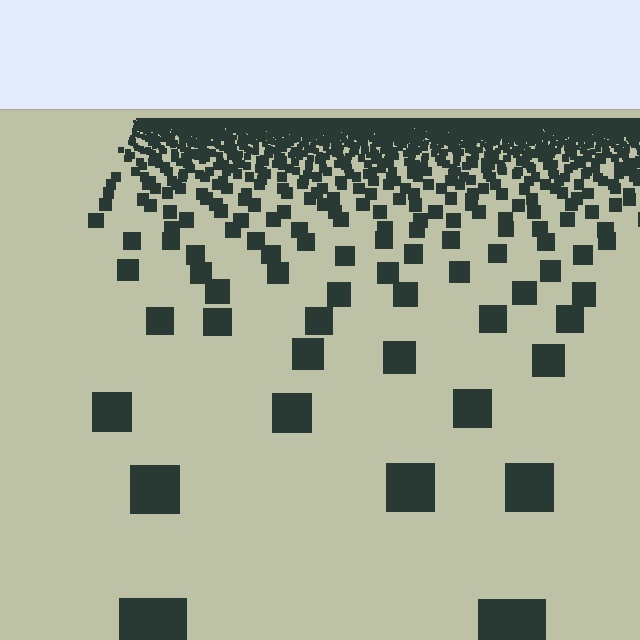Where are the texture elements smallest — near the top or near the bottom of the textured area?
Near the top.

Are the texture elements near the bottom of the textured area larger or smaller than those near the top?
Larger. Near the bottom, elements are closer to the viewer and appear at a bigger on-screen size.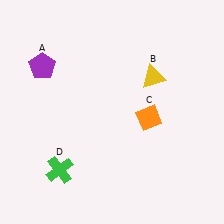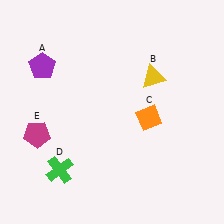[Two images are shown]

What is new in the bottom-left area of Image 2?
A magenta pentagon (E) was added in the bottom-left area of Image 2.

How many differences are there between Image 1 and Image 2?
There is 1 difference between the two images.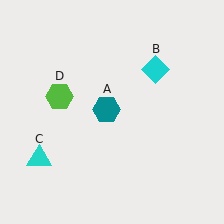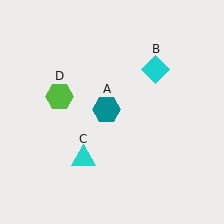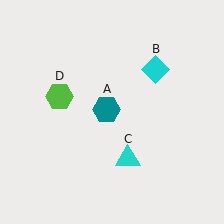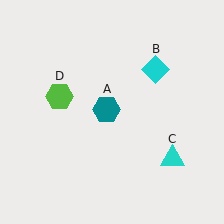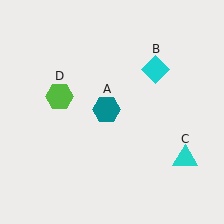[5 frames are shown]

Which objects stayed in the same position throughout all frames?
Teal hexagon (object A) and cyan diamond (object B) and lime hexagon (object D) remained stationary.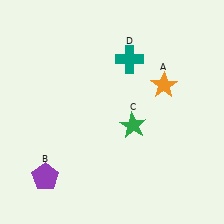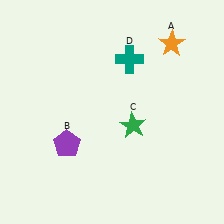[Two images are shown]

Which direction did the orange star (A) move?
The orange star (A) moved up.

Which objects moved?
The objects that moved are: the orange star (A), the purple pentagon (B).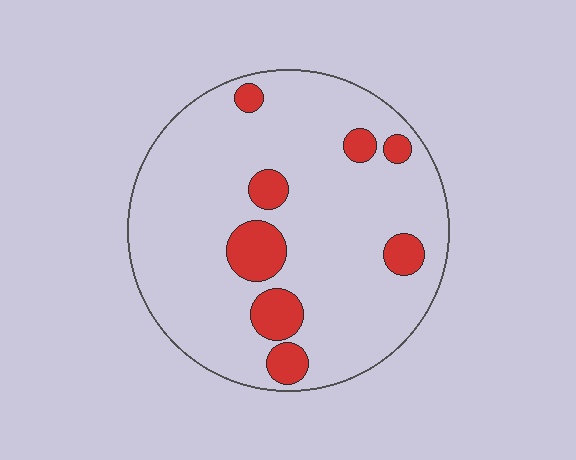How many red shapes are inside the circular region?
8.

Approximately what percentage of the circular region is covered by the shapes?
Approximately 15%.